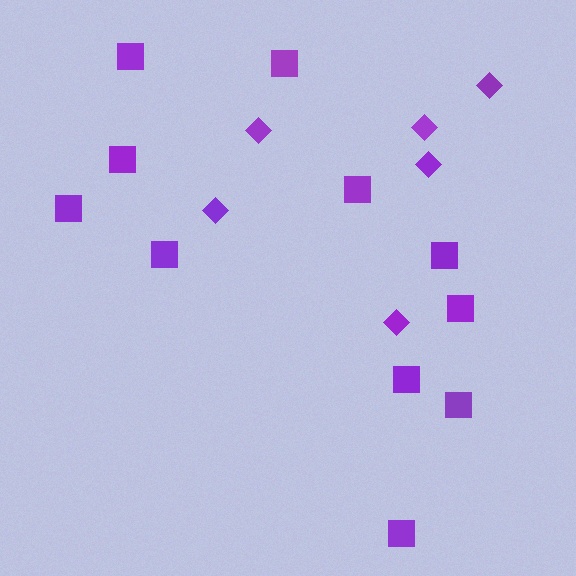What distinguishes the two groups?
There are 2 groups: one group of squares (11) and one group of diamonds (6).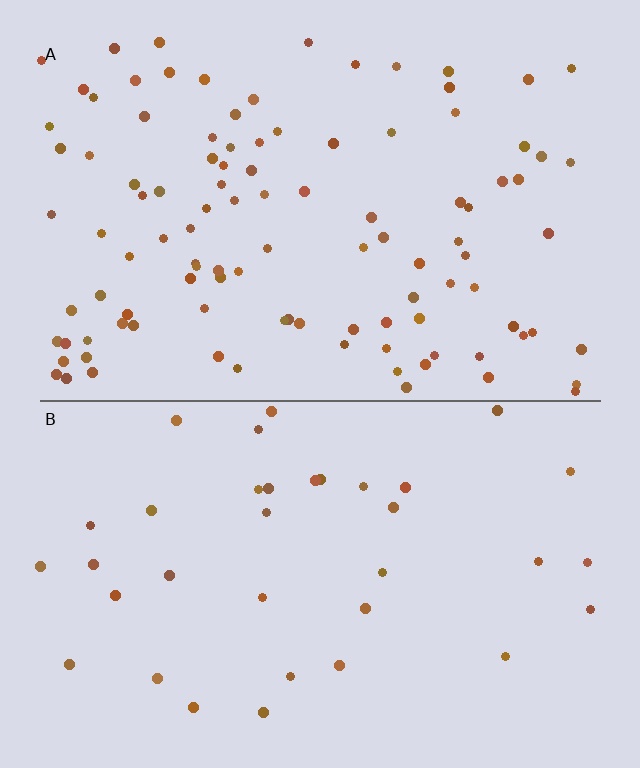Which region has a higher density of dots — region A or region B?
A (the top).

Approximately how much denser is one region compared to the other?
Approximately 2.9× — region A over region B.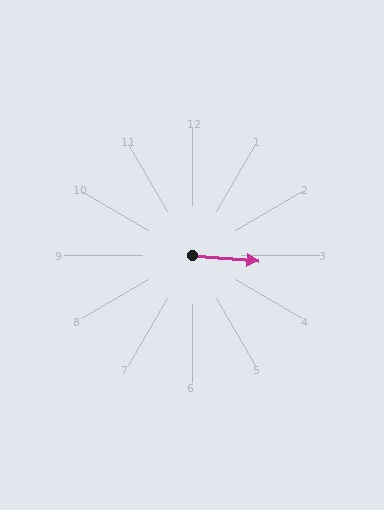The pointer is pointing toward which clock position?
Roughly 3 o'clock.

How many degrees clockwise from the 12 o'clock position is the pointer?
Approximately 95 degrees.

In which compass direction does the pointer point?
East.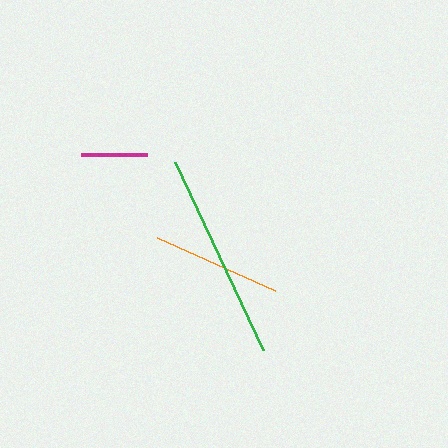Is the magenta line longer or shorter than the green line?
The green line is longer than the magenta line.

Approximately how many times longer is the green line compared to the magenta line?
The green line is approximately 3.1 times the length of the magenta line.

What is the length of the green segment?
The green segment is approximately 207 pixels long.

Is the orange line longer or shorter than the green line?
The green line is longer than the orange line.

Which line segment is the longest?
The green line is the longest at approximately 207 pixels.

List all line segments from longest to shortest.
From longest to shortest: green, orange, magenta.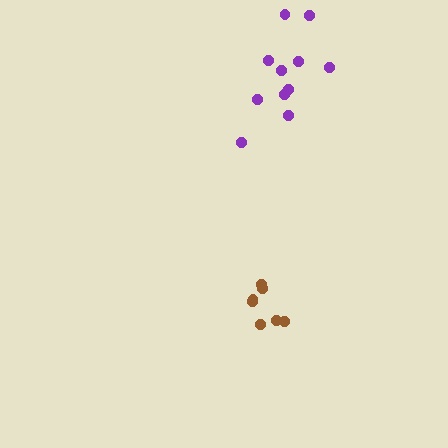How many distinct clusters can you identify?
There are 2 distinct clusters.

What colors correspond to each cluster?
The clusters are colored: brown, purple.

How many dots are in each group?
Group 1: 7 dots, Group 2: 11 dots (18 total).